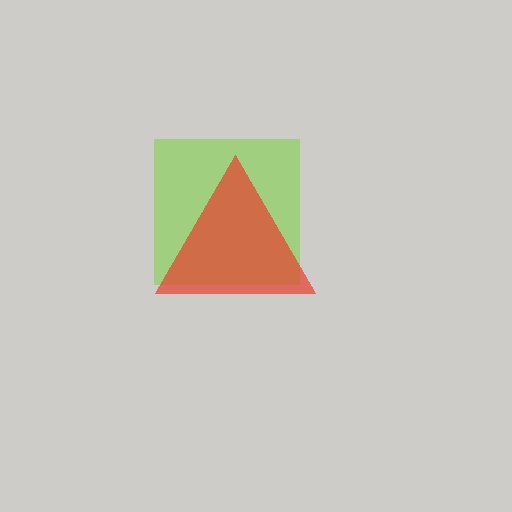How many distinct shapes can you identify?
There are 2 distinct shapes: a lime square, a red triangle.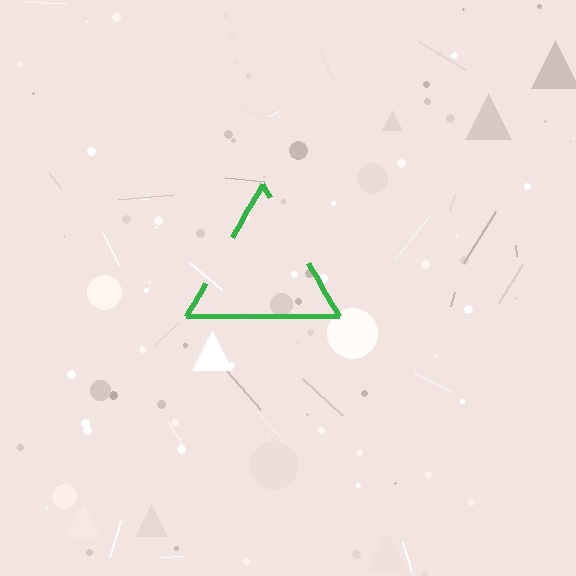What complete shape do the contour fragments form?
The contour fragments form a triangle.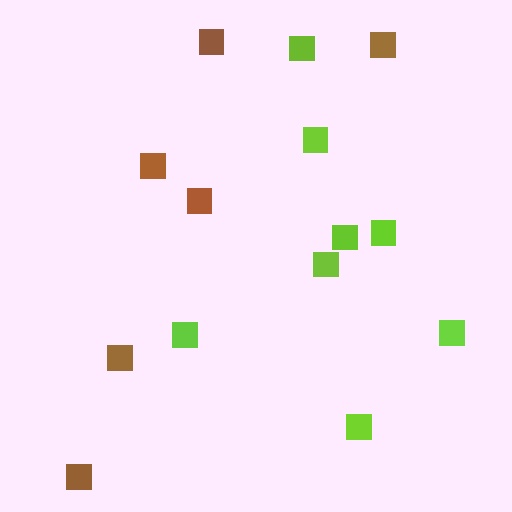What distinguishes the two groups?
There are 2 groups: one group of brown squares (6) and one group of lime squares (8).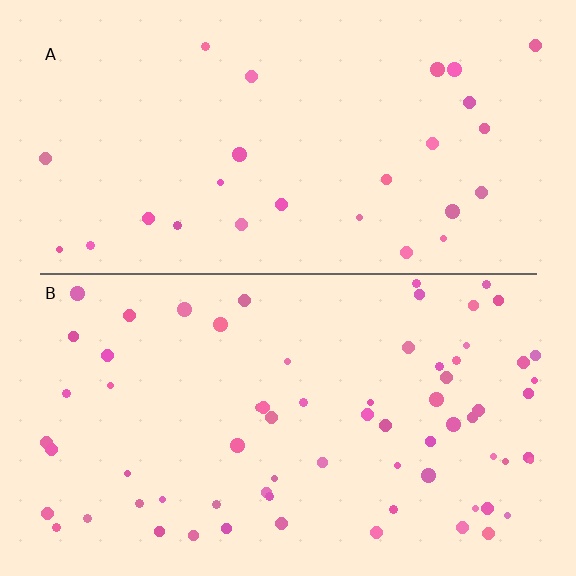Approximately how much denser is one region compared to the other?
Approximately 2.6× — region B over region A.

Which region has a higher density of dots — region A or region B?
B (the bottom).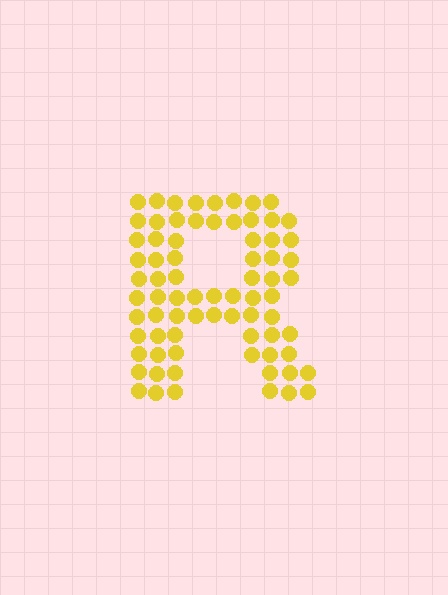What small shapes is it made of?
It is made of small circles.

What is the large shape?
The large shape is the letter R.